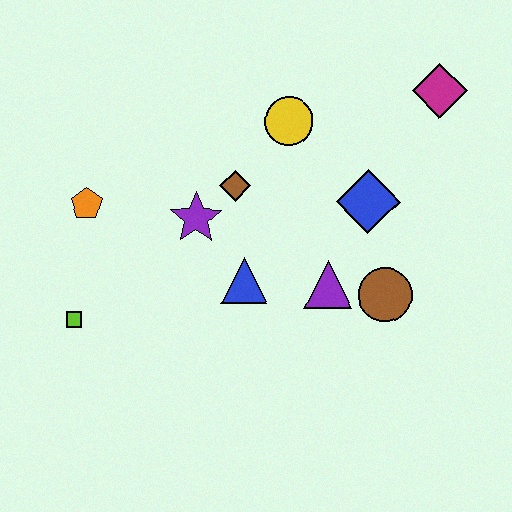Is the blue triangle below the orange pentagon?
Yes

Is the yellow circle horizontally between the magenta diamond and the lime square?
Yes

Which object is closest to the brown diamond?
The purple star is closest to the brown diamond.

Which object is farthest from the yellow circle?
The lime square is farthest from the yellow circle.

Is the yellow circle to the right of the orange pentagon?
Yes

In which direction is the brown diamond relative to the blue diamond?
The brown diamond is to the left of the blue diamond.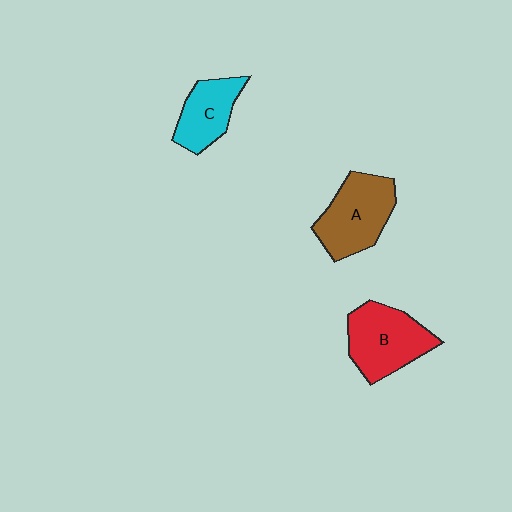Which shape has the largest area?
Shape B (red).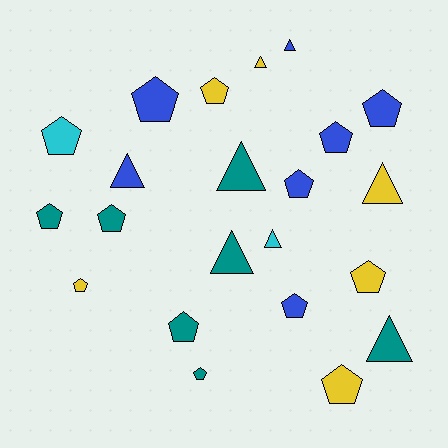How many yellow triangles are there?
There are 2 yellow triangles.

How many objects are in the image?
There are 22 objects.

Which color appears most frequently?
Blue, with 7 objects.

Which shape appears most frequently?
Pentagon, with 14 objects.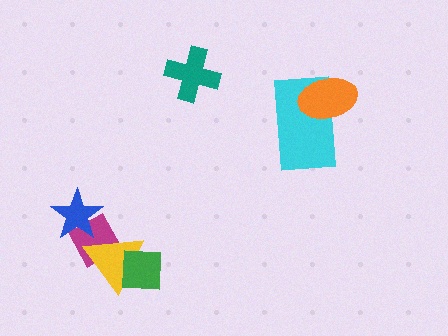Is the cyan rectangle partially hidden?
Yes, it is partially covered by another shape.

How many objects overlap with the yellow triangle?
2 objects overlap with the yellow triangle.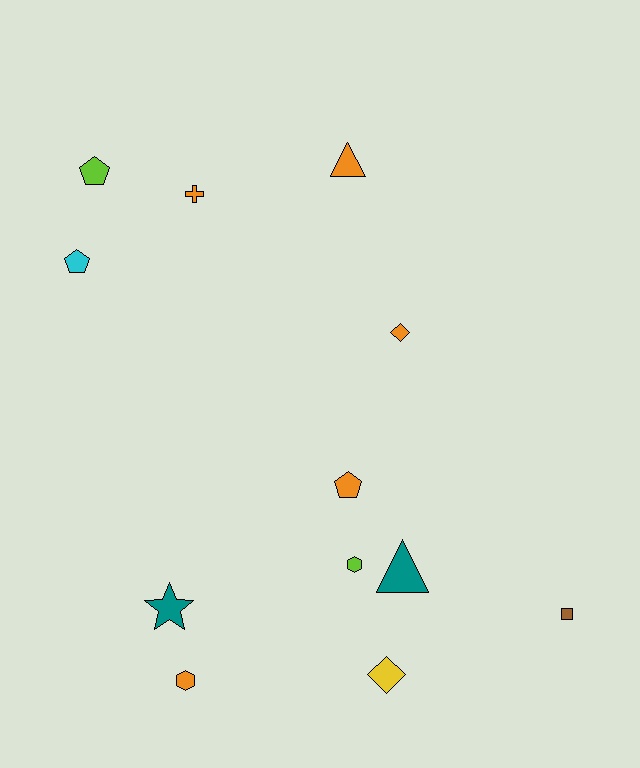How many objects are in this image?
There are 12 objects.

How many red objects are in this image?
There are no red objects.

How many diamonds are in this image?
There are 2 diamonds.